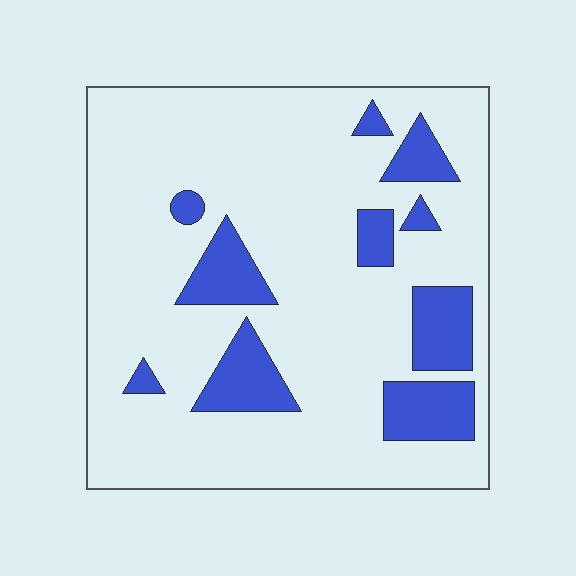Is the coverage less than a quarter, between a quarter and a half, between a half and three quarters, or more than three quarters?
Less than a quarter.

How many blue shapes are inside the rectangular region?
10.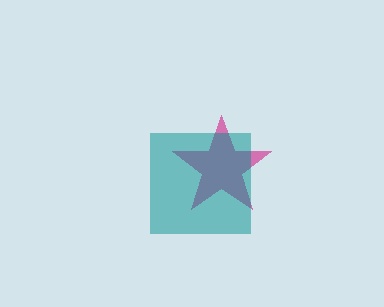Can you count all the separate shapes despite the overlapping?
Yes, there are 2 separate shapes.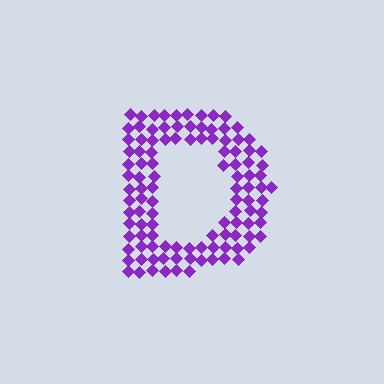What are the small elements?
The small elements are diamonds.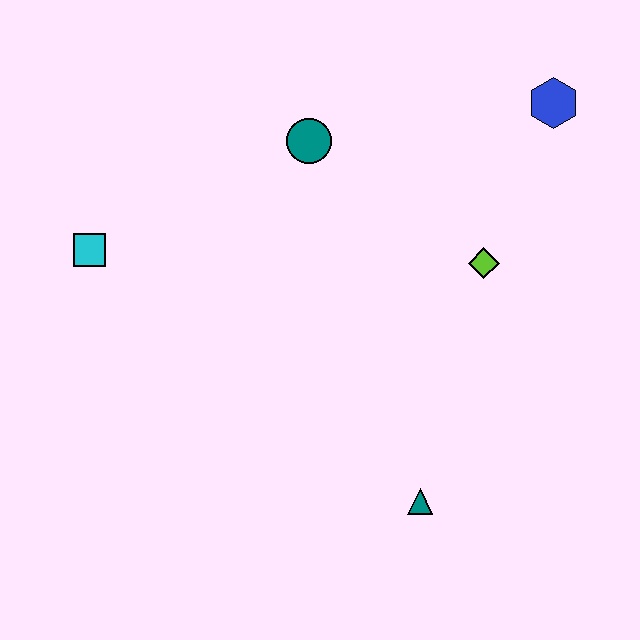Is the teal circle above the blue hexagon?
No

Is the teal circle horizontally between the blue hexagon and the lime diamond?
No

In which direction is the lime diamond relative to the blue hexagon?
The lime diamond is below the blue hexagon.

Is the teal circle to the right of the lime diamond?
No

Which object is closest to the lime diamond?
The blue hexagon is closest to the lime diamond.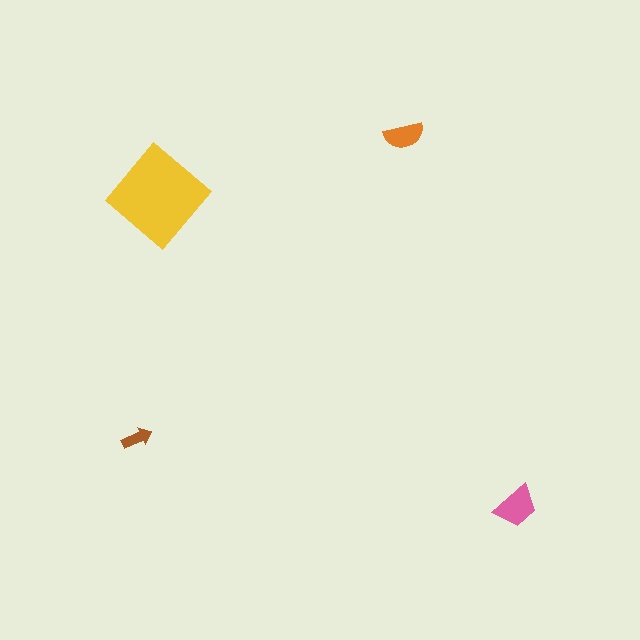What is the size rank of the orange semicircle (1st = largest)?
3rd.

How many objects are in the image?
There are 4 objects in the image.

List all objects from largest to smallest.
The yellow diamond, the pink trapezoid, the orange semicircle, the brown arrow.